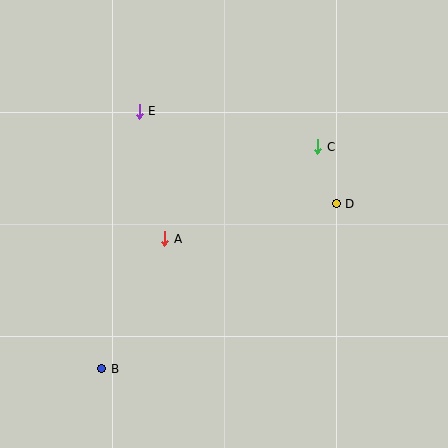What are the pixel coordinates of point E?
Point E is at (139, 111).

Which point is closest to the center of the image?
Point A at (165, 239) is closest to the center.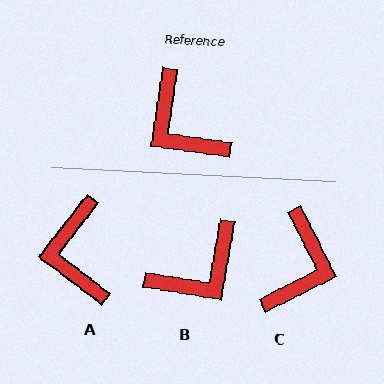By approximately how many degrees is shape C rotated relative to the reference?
Approximately 125 degrees counter-clockwise.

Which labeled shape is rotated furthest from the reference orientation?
C, about 125 degrees away.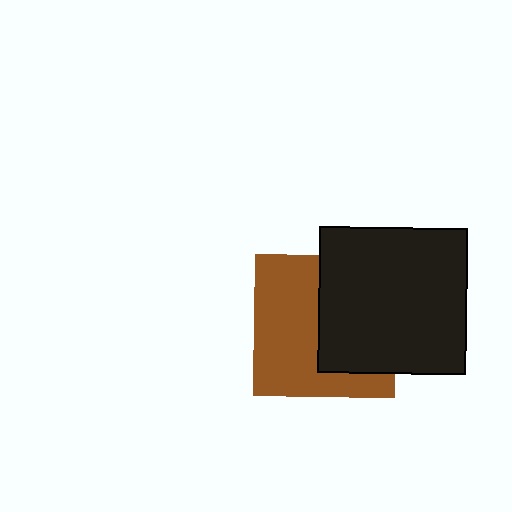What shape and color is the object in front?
The object in front is a black rectangle.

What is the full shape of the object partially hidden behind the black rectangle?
The partially hidden object is a brown square.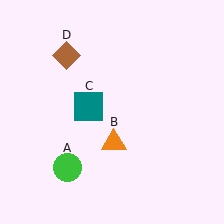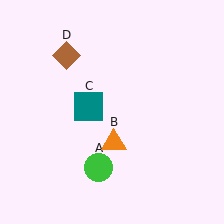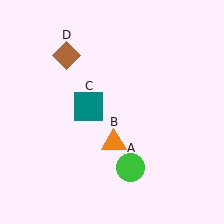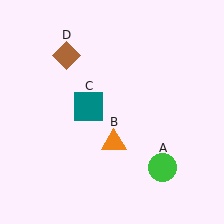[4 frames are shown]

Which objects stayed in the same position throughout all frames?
Orange triangle (object B) and teal square (object C) and brown diamond (object D) remained stationary.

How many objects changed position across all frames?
1 object changed position: green circle (object A).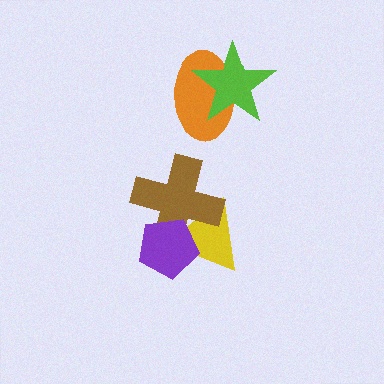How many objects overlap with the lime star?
1 object overlaps with the lime star.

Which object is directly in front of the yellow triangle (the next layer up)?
The brown cross is directly in front of the yellow triangle.